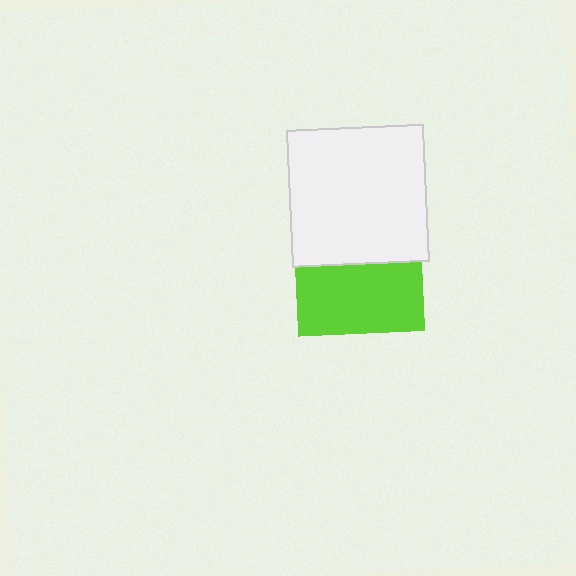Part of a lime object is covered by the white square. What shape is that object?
It is a square.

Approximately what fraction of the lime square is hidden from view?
Roughly 45% of the lime square is hidden behind the white square.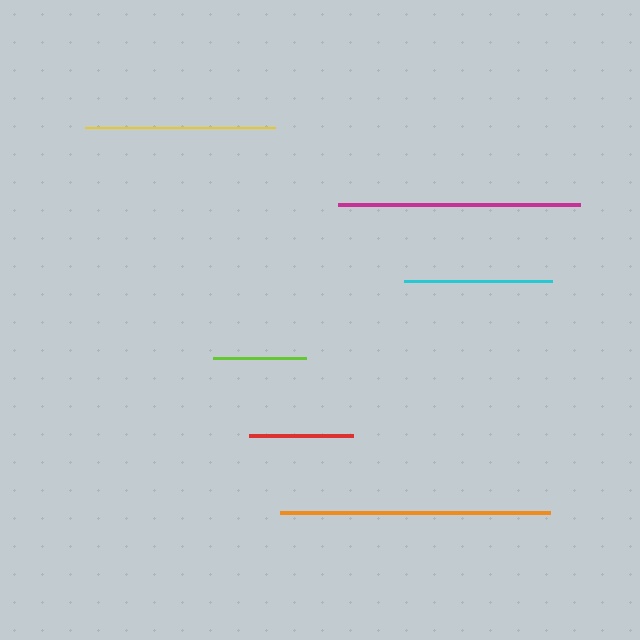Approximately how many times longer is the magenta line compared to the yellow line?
The magenta line is approximately 1.3 times the length of the yellow line.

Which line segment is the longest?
The orange line is the longest at approximately 270 pixels.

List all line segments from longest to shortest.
From longest to shortest: orange, magenta, yellow, cyan, red, lime.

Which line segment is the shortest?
The lime line is the shortest at approximately 93 pixels.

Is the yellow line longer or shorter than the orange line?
The orange line is longer than the yellow line.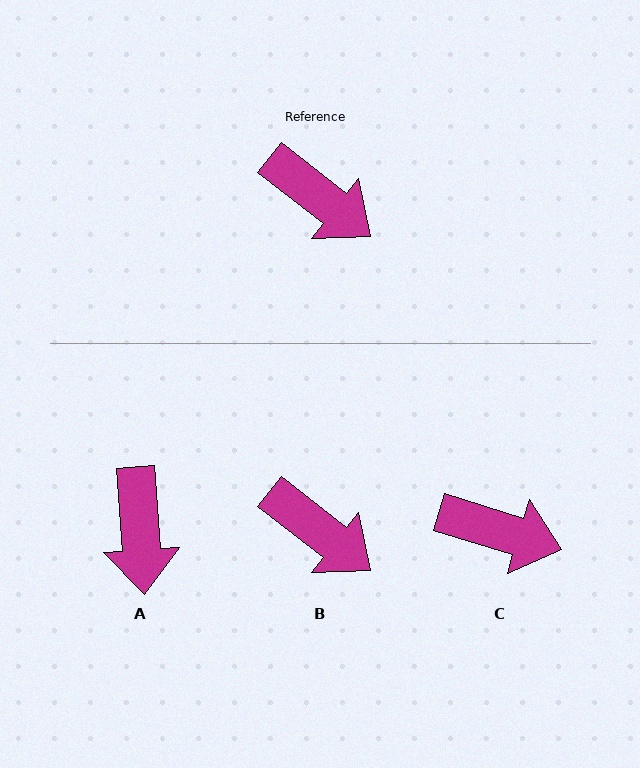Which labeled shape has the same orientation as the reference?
B.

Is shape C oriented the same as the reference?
No, it is off by about 21 degrees.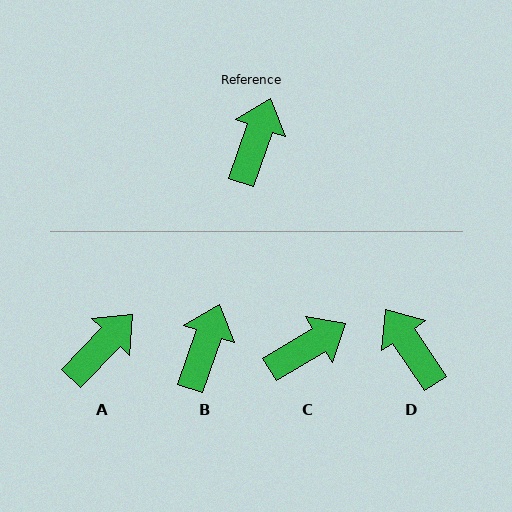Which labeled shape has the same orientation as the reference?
B.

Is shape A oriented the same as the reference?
No, it is off by about 24 degrees.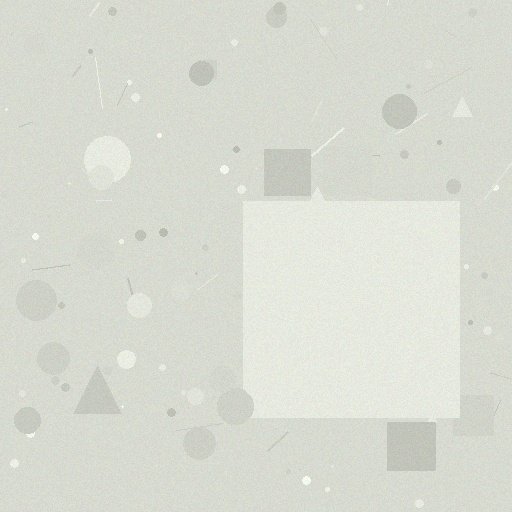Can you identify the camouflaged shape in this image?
The camouflaged shape is a square.